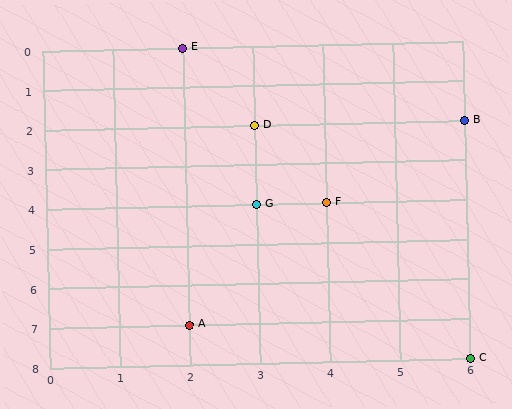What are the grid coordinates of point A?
Point A is at grid coordinates (2, 7).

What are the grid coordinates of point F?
Point F is at grid coordinates (4, 4).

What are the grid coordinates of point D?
Point D is at grid coordinates (3, 2).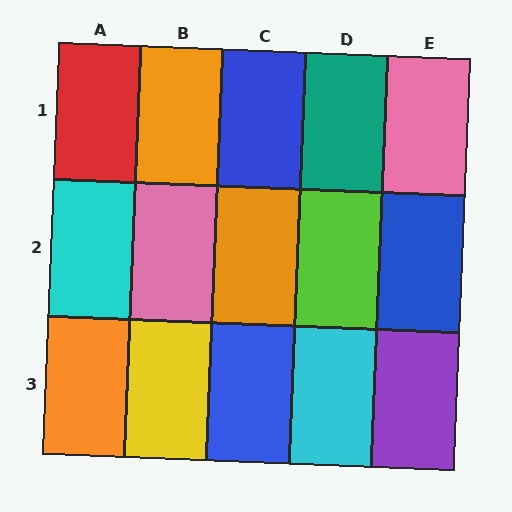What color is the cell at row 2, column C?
Orange.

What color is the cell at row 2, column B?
Pink.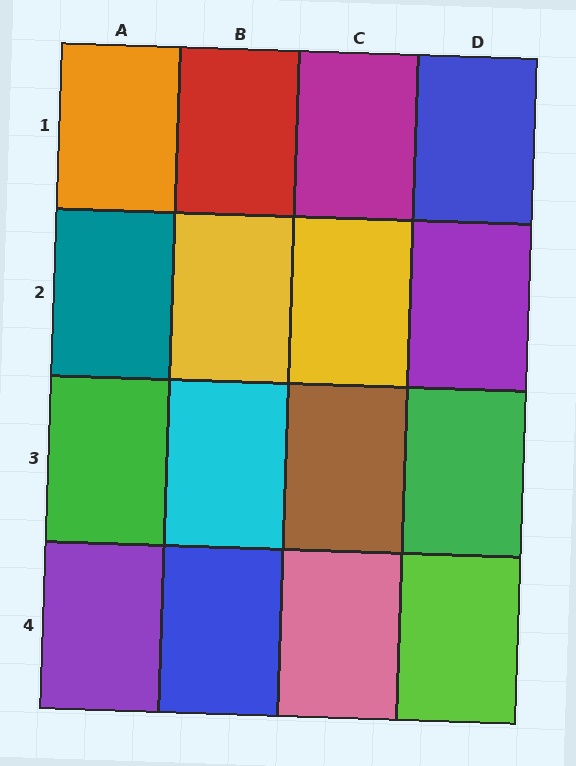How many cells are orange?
1 cell is orange.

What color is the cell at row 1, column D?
Blue.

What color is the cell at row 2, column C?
Yellow.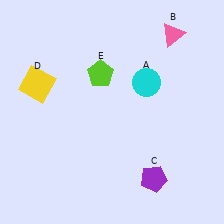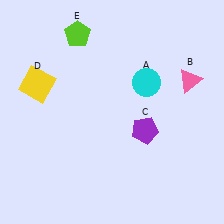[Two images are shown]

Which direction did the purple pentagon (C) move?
The purple pentagon (C) moved up.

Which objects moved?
The objects that moved are: the pink triangle (B), the purple pentagon (C), the lime pentagon (E).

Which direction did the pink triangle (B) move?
The pink triangle (B) moved down.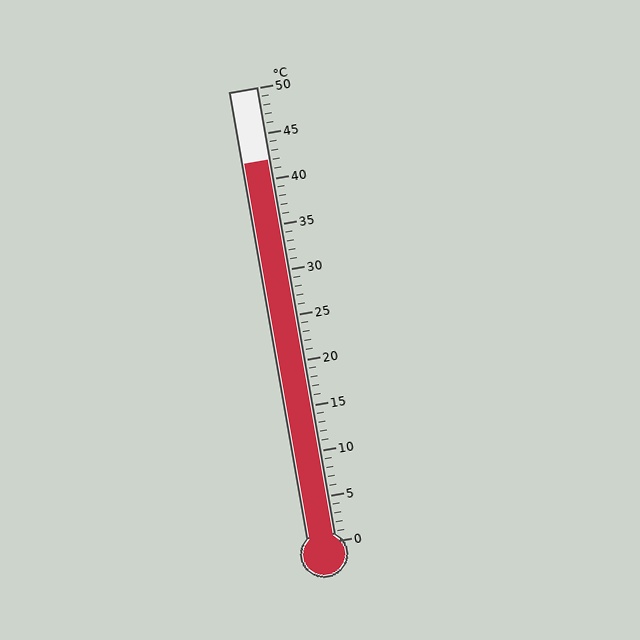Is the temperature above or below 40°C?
The temperature is above 40°C.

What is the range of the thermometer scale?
The thermometer scale ranges from 0°C to 50°C.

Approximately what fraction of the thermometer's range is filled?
The thermometer is filled to approximately 85% of its range.